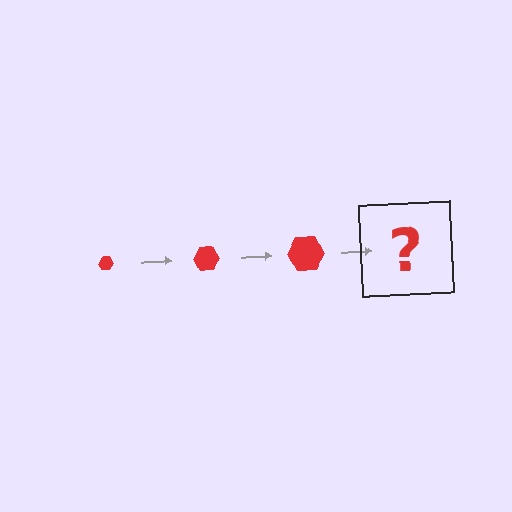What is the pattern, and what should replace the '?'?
The pattern is that the hexagon gets progressively larger each step. The '?' should be a red hexagon, larger than the previous one.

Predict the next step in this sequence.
The next step is a red hexagon, larger than the previous one.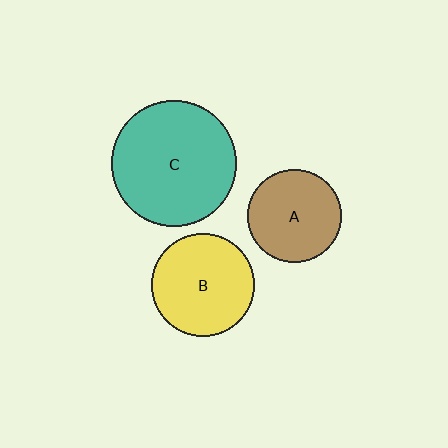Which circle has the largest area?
Circle C (teal).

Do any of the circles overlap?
No, none of the circles overlap.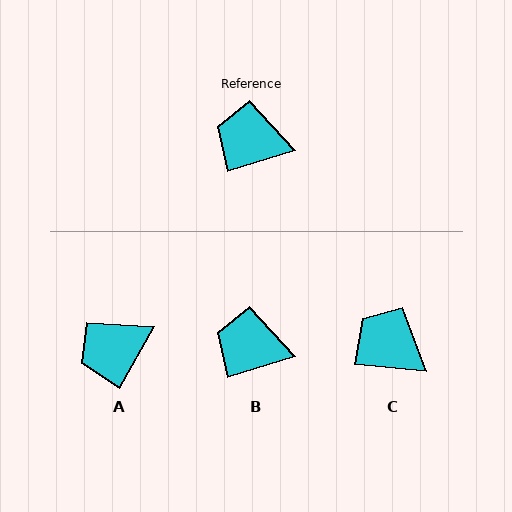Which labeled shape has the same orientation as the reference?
B.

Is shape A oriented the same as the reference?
No, it is off by about 44 degrees.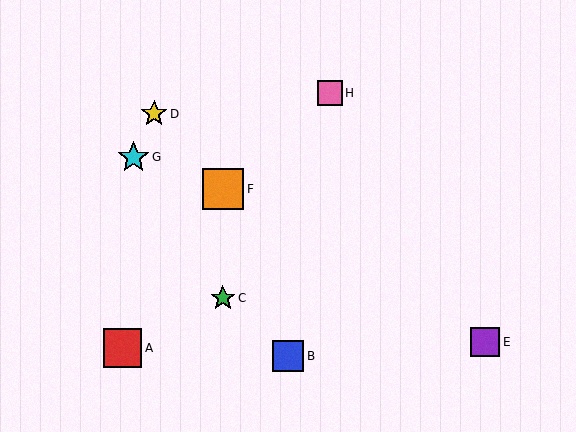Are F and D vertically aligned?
No, F is at x≈223 and D is at x≈154.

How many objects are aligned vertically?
2 objects (C, F) are aligned vertically.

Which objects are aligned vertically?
Objects C, F are aligned vertically.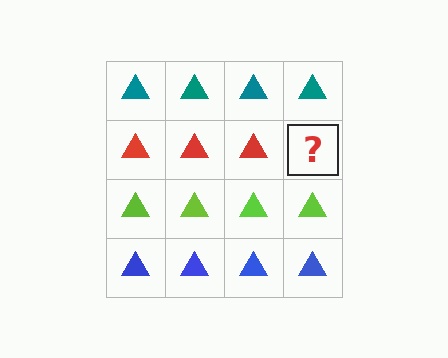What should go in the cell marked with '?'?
The missing cell should contain a red triangle.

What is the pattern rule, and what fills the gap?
The rule is that each row has a consistent color. The gap should be filled with a red triangle.